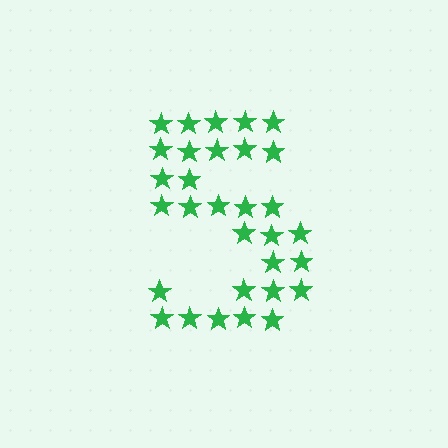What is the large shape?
The large shape is the digit 5.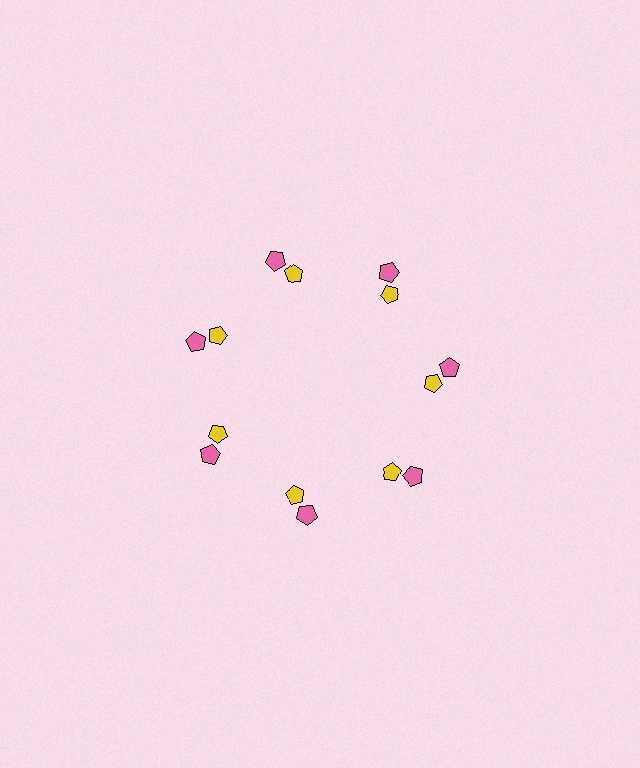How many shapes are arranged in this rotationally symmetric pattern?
There are 14 shapes, arranged in 7 groups of 2.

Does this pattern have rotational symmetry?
Yes, this pattern has 7-fold rotational symmetry. It looks the same after rotating 51 degrees around the center.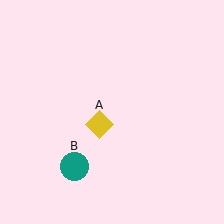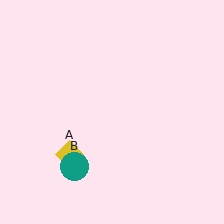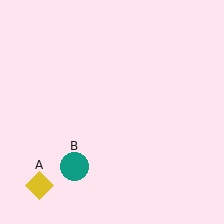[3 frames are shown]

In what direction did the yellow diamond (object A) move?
The yellow diamond (object A) moved down and to the left.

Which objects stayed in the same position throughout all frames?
Teal circle (object B) remained stationary.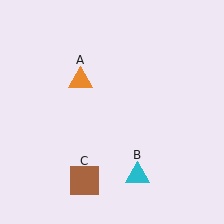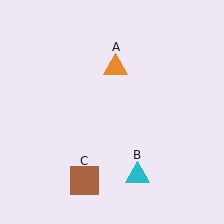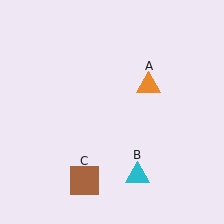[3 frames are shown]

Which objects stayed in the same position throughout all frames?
Cyan triangle (object B) and brown square (object C) remained stationary.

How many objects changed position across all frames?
1 object changed position: orange triangle (object A).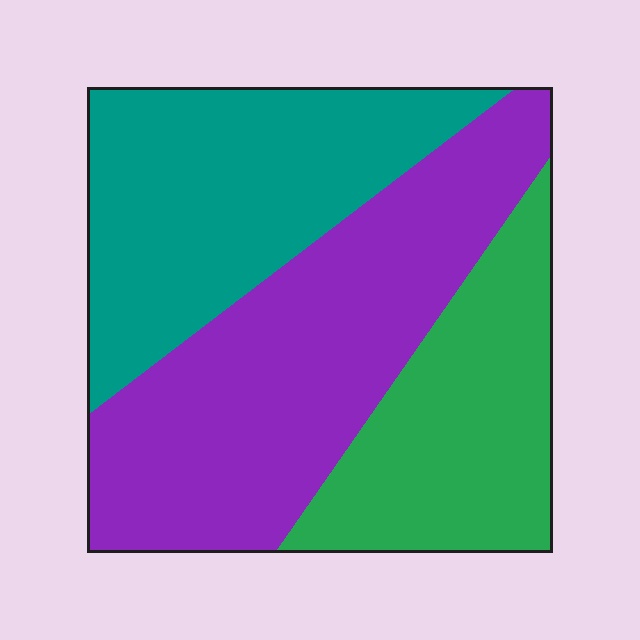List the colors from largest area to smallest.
From largest to smallest: purple, teal, green.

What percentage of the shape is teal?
Teal takes up about one third (1/3) of the shape.